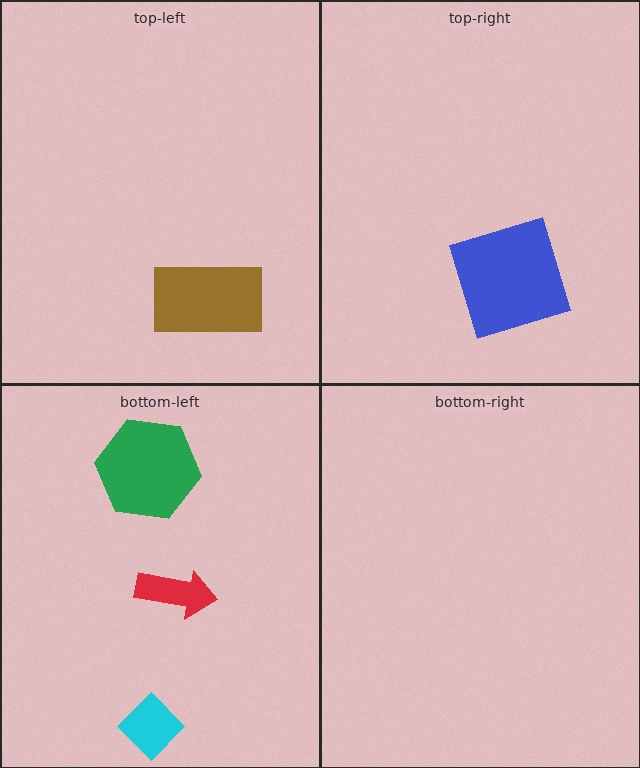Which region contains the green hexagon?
The bottom-left region.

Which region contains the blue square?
The top-right region.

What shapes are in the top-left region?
The brown rectangle.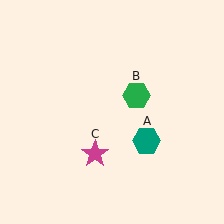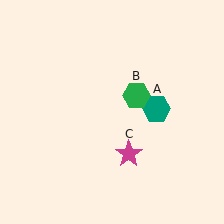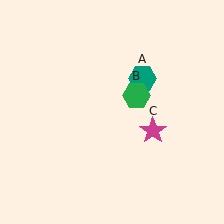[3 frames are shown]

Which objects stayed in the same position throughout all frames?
Green hexagon (object B) remained stationary.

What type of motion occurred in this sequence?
The teal hexagon (object A), magenta star (object C) rotated counterclockwise around the center of the scene.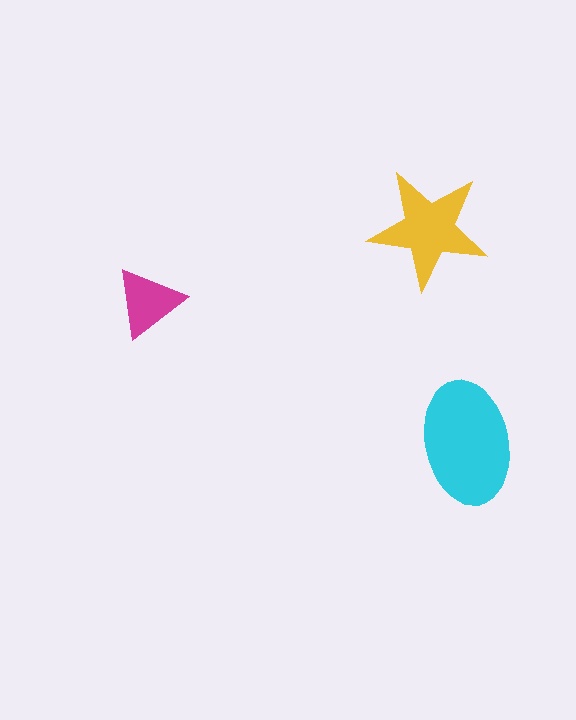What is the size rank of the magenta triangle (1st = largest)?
3rd.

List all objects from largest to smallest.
The cyan ellipse, the yellow star, the magenta triangle.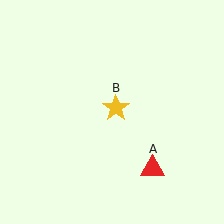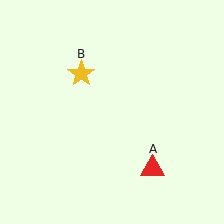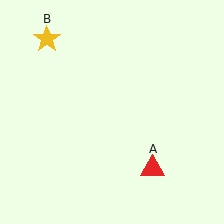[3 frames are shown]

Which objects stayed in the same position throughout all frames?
Red triangle (object A) remained stationary.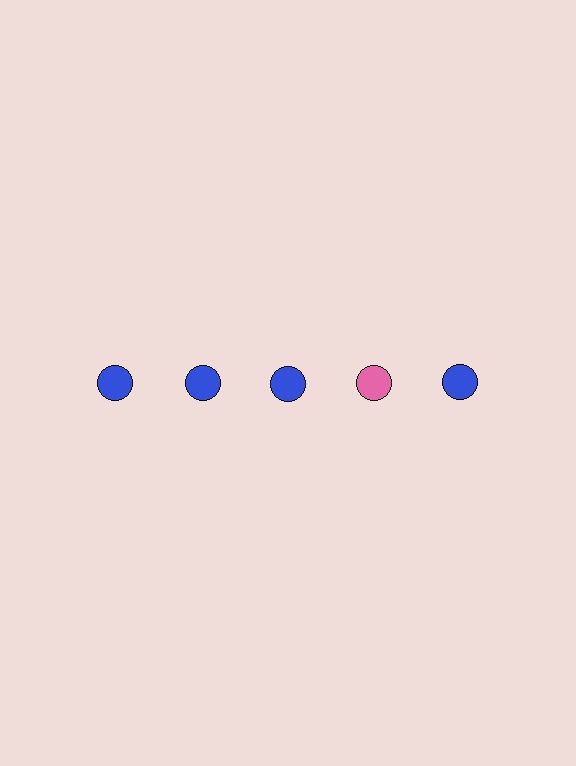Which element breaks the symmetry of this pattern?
The pink circle in the top row, second from right column breaks the symmetry. All other shapes are blue circles.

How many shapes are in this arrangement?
There are 5 shapes arranged in a grid pattern.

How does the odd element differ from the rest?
It has a different color: pink instead of blue.